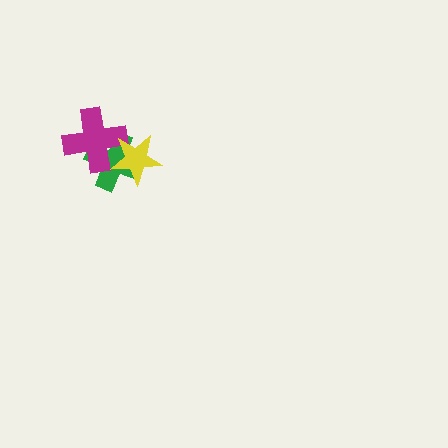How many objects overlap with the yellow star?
2 objects overlap with the yellow star.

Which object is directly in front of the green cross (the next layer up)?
The magenta cross is directly in front of the green cross.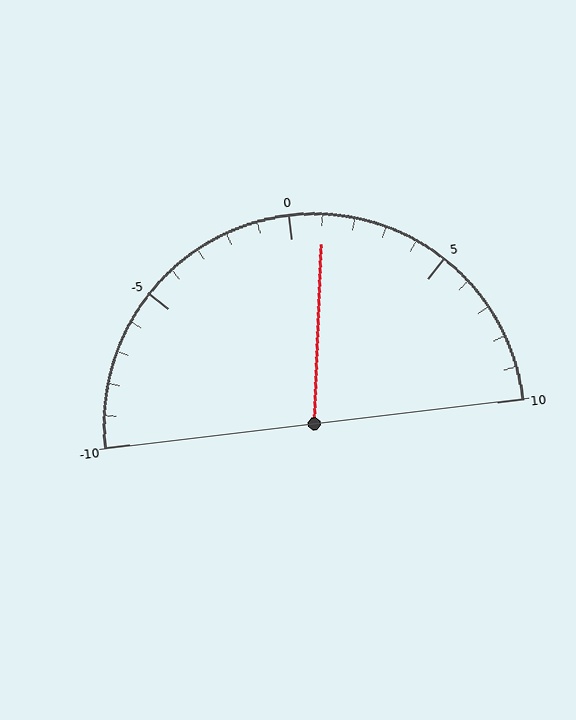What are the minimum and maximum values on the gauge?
The gauge ranges from -10 to 10.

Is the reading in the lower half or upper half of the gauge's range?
The reading is in the upper half of the range (-10 to 10).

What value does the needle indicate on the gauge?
The needle indicates approximately 1.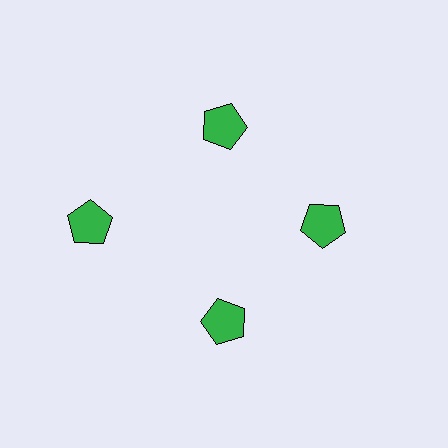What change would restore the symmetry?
The symmetry would be restored by moving it inward, back onto the ring so that all 4 pentagons sit at equal angles and equal distance from the center.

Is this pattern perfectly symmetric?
No. The 4 green pentagons are arranged in a ring, but one element near the 9 o'clock position is pushed outward from the center, breaking the 4-fold rotational symmetry.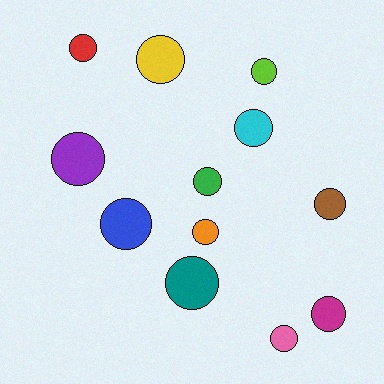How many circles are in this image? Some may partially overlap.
There are 12 circles.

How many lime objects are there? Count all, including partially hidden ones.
There is 1 lime object.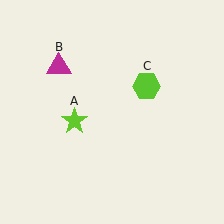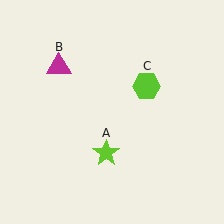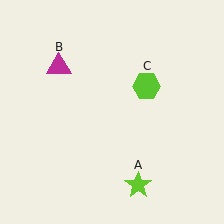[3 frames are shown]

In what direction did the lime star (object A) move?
The lime star (object A) moved down and to the right.